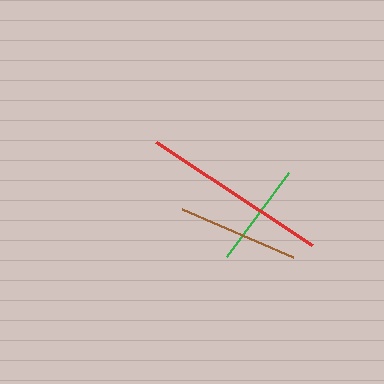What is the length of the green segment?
The green segment is approximately 104 pixels long.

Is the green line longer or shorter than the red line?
The red line is longer than the green line.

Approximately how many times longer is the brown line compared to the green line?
The brown line is approximately 1.2 times the length of the green line.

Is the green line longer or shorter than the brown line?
The brown line is longer than the green line.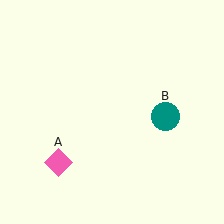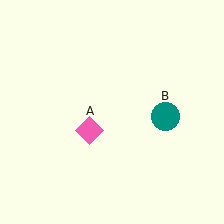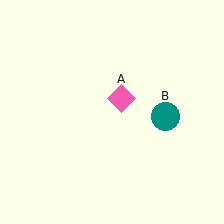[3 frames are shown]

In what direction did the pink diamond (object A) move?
The pink diamond (object A) moved up and to the right.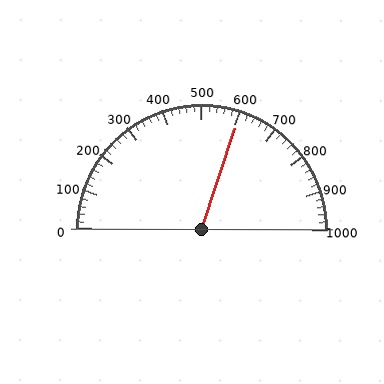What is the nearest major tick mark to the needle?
The nearest major tick mark is 600.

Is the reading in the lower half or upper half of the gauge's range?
The reading is in the upper half of the range (0 to 1000).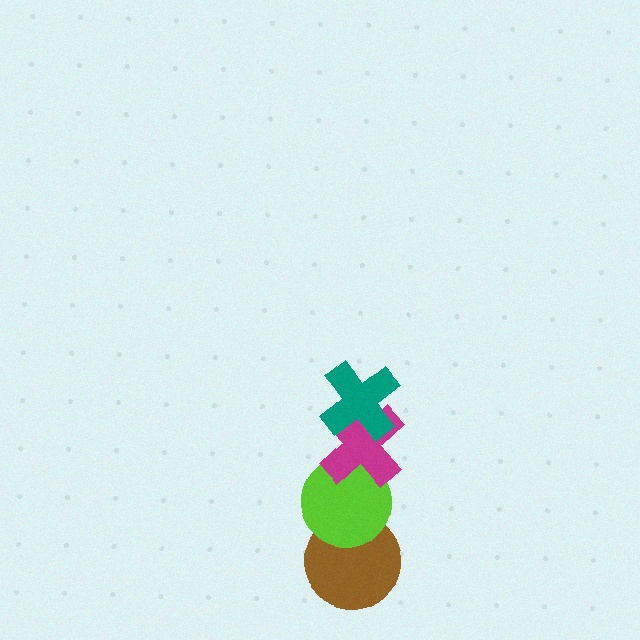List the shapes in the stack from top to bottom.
From top to bottom: the teal cross, the magenta cross, the lime circle, the brown circle.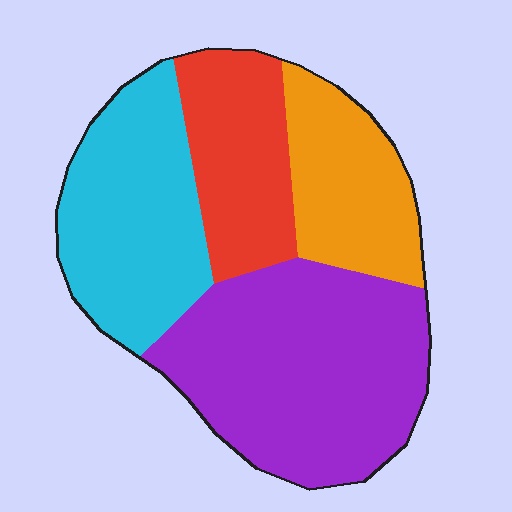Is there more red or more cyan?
Cyan.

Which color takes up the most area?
Purple, at roughly 40%.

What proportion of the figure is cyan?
Cyan takes up about one quarter (1/4) of the figure.